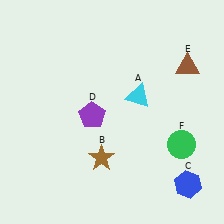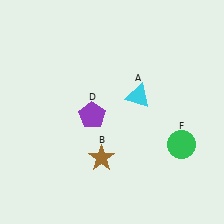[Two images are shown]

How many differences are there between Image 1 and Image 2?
There are 2 differences between the two images.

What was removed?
The brown triangle (E), the blue hexagon (C) were removed in Image 2.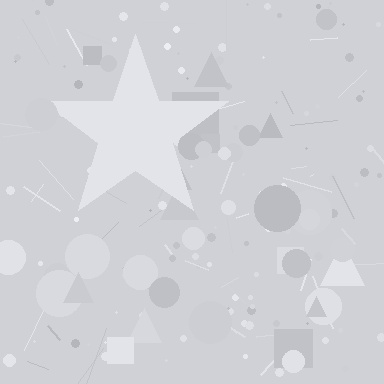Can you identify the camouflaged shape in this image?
The camouflaged shape is a star.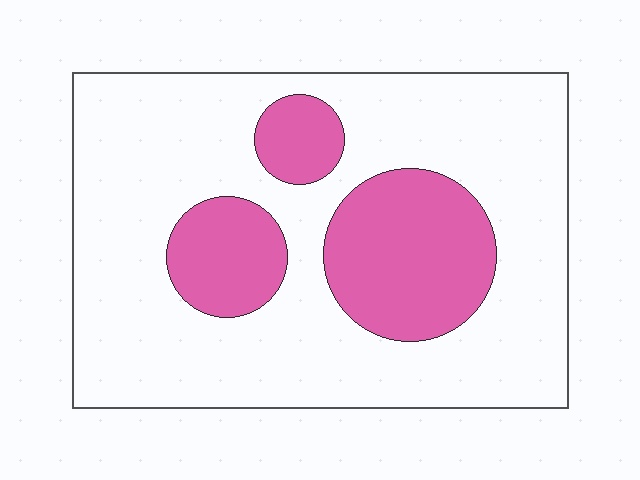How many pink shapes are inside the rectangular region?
3.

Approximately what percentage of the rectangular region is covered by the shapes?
Approximately 25%.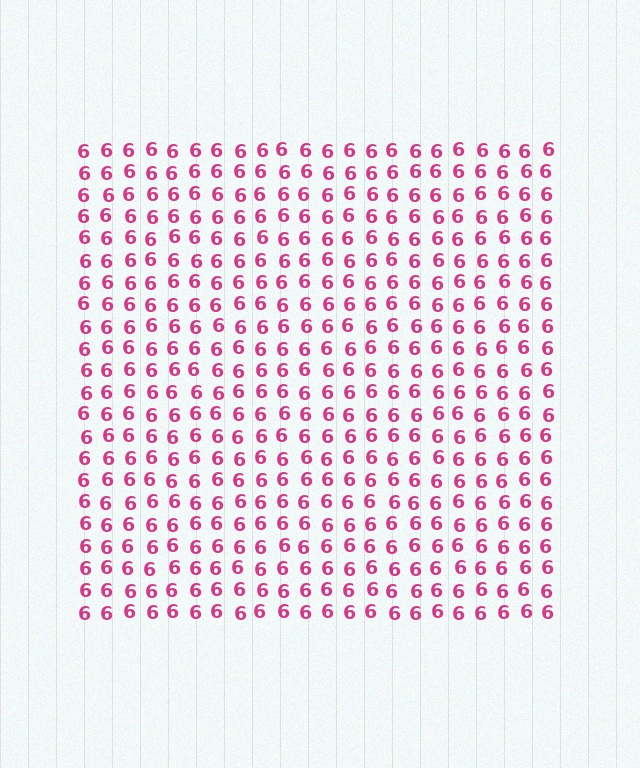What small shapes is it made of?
It is made of small digit 6's.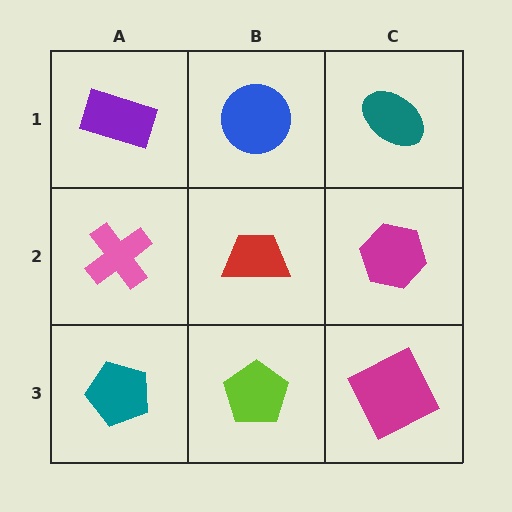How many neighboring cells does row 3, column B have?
3.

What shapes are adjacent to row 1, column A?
A pink cross (row 2, column A), a blue circle (row 1, column B).